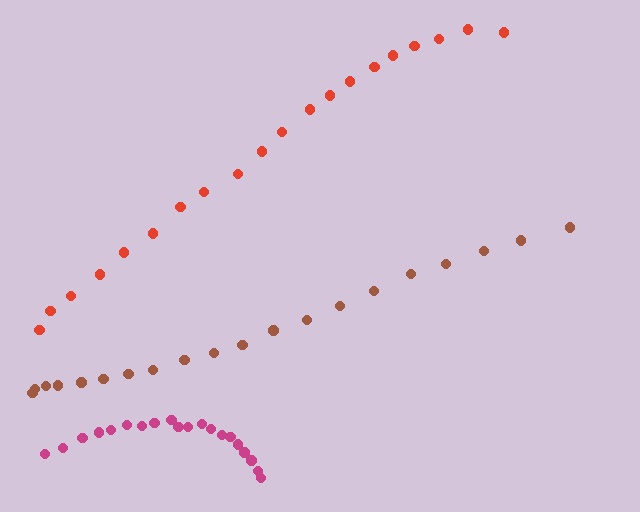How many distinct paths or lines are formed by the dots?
There are 3 distinct paths.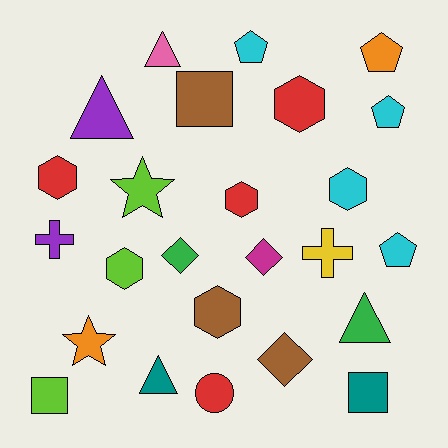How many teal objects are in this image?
There are 2 teal objects.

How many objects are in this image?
There are 25 objects.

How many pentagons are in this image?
There are 4 pentagons.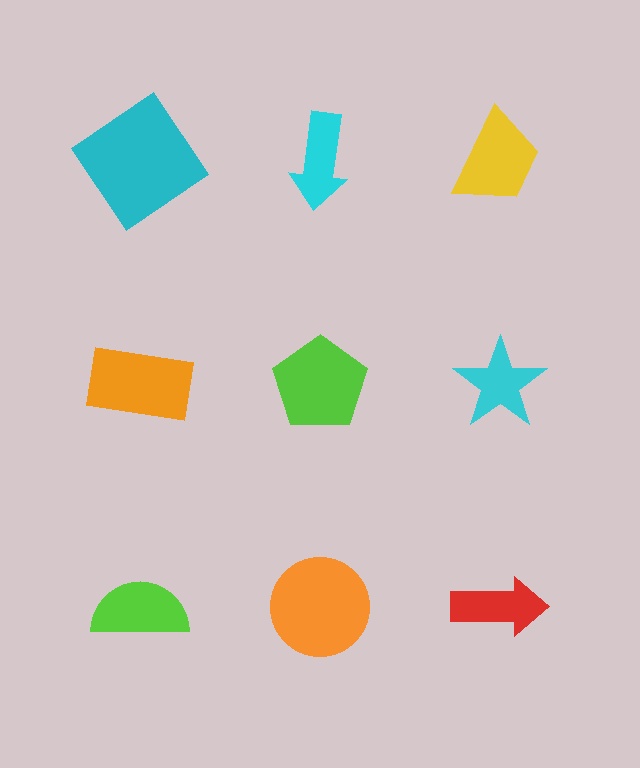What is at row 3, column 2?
An orange circle.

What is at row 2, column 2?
A lime pentagon.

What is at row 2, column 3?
A cyan star.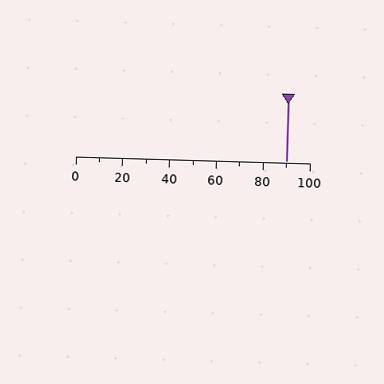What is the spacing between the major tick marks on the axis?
The major ticks are spaced 20 apart.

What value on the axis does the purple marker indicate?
The marker indicates approximately 90.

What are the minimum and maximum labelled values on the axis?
The axis runs from 0 to 100.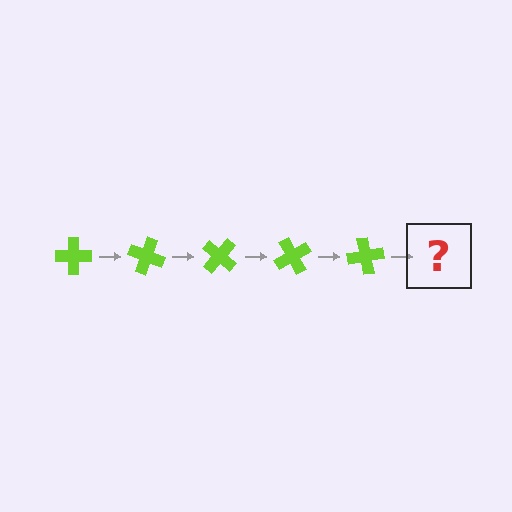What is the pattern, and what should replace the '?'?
The pattern is that the cross rotates 20 degrees each step. The '?' should be a lime cross rotated 100 degrees.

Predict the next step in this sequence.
The next step is a lime cross rotated 100 degrees.